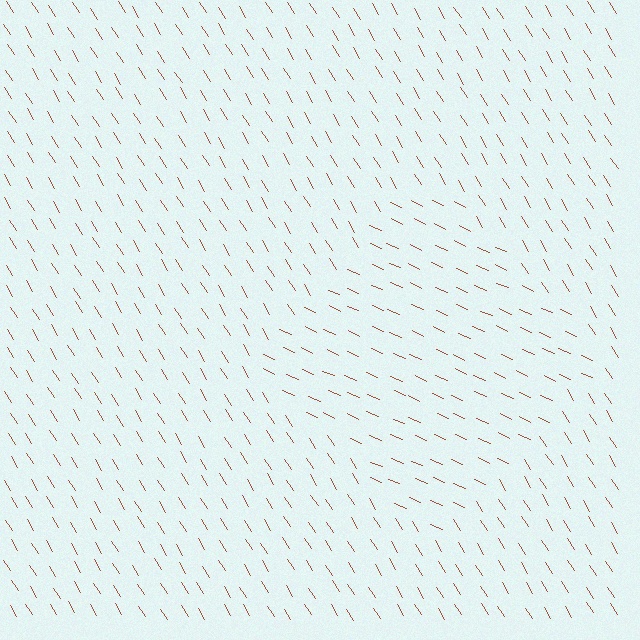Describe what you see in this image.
The image is filled with small brown line segments. A diamond region in the image has lines oriented differently from the surrounding lines, creating a visible texture boundary.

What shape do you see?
I see a diamond.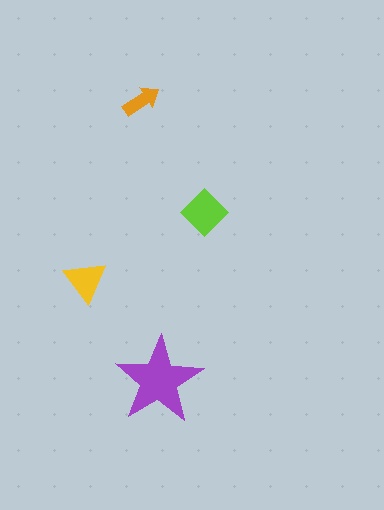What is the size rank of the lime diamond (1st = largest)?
2nd.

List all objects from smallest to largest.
The orange arrow, the yellow triangle, the lime diamond, the purple star.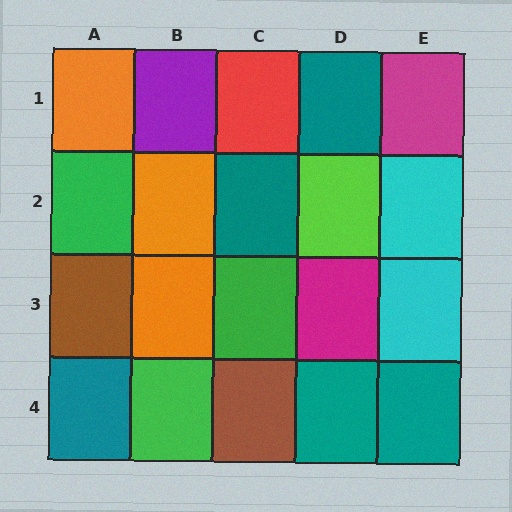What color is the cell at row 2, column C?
Teal.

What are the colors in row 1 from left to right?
Orange, purple, red, teal, magenta.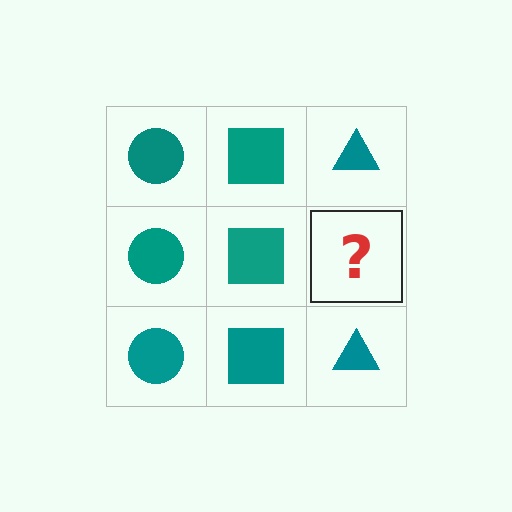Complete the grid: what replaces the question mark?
The question mark should be replaced with a teal triangle.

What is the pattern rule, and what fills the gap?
The rule is that each column has a consistent shape. The gap should be filled with a teal triangle.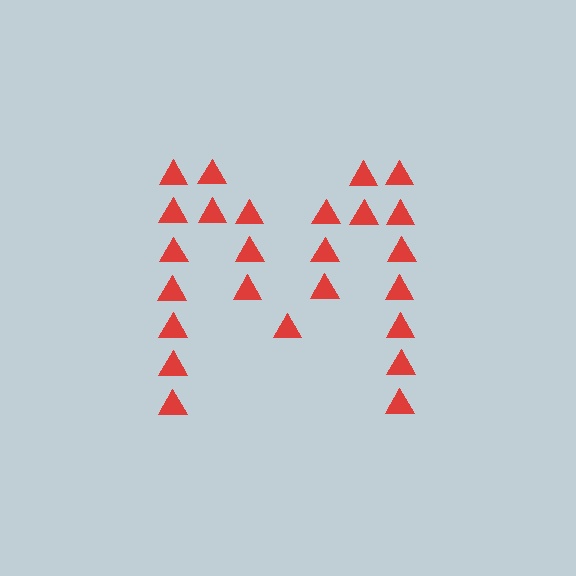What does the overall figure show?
The overall figure shows the letter M.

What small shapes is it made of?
It is made of small triangles.